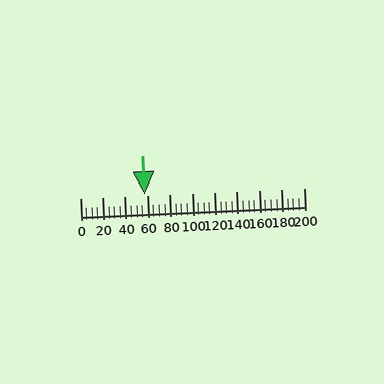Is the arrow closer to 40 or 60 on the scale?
The arrow is closer to 60.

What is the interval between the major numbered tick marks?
The major tick marks are spaced 20 units apart.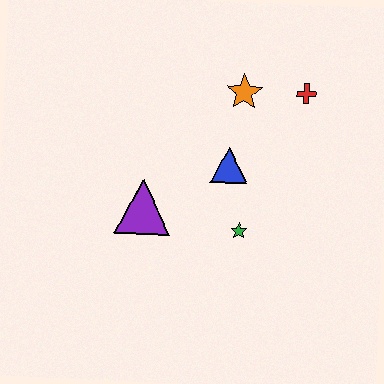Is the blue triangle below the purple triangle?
No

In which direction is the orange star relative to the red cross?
The orange star is to the left of the red cross.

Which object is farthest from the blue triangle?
The red cross is farthest from the blue triangle.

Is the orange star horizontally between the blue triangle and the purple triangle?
No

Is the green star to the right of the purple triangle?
Yes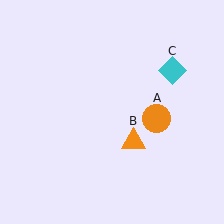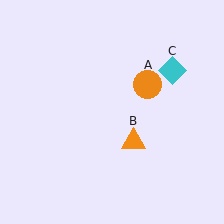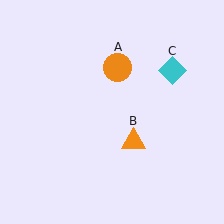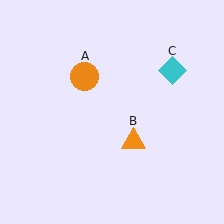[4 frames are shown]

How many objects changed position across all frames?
1 object changed position: orange circle (object A).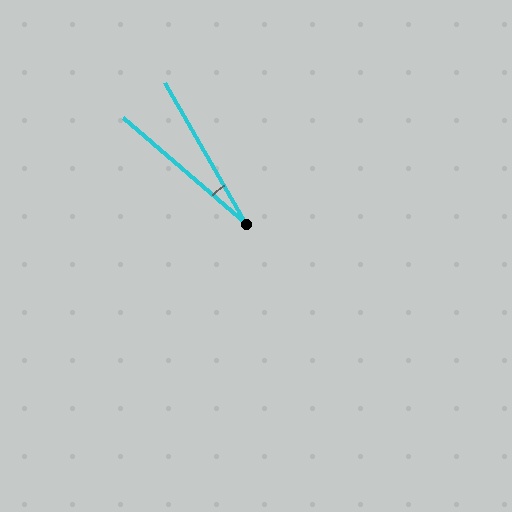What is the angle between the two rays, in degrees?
Approximately 20 degrees.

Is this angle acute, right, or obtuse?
It is acute.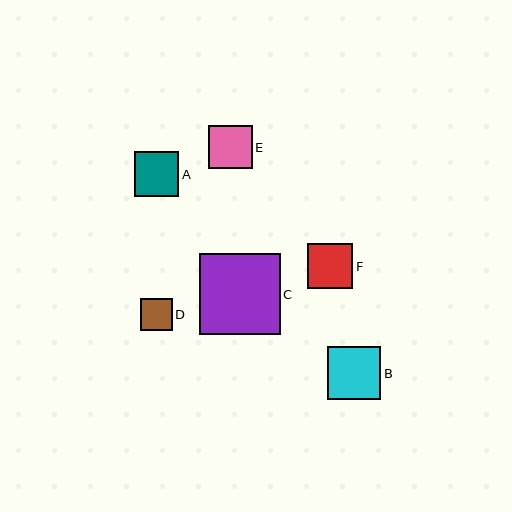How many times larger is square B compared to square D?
Square B is approximately 1.7 times the size of square D.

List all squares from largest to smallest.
From largest to smallest: C, B, F, A, E, D.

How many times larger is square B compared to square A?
Square B is approximately 1.2 times the size of square A.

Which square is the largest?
Square C is the largest with a size of approximately 81 pixels.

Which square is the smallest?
Square D is the smallest with a size of approximately 32 pixels.